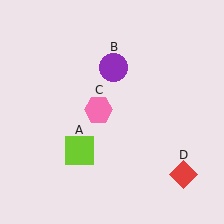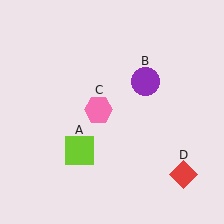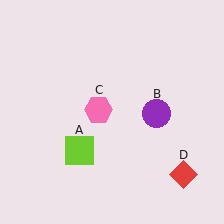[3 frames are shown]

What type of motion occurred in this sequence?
The purple circle (object B) rotated clockwise around the center of the scene.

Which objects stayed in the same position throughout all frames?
Lime square (object A) and pink hexagon (object C) and red diamond (object D) remained stationary.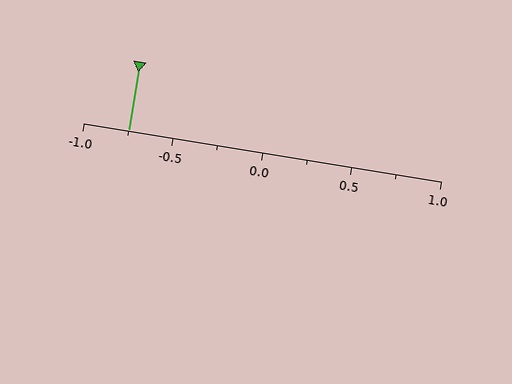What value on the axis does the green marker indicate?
The marker indicates approximately -0.75.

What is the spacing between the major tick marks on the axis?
The major ticks are spaced 0.5 apart.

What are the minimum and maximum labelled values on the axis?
The axis runs from -1.0 to 1.0.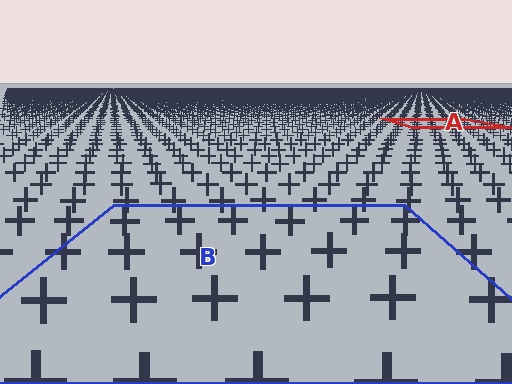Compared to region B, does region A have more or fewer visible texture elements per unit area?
Region A has more texture elements per unit area — they are packed more densely because it is farther away.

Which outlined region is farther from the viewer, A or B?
Region A is farther from the viewer — the texture elements inside it appear smaller and more densely packed.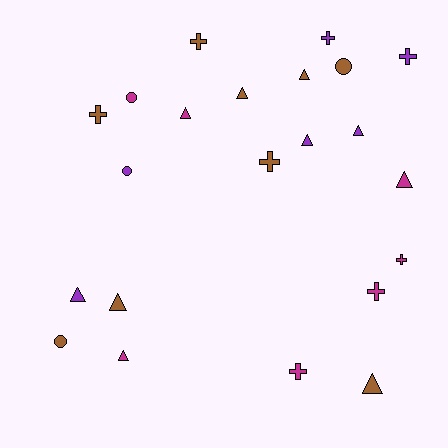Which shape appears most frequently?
Triangle, with 10 objects.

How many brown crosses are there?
There are 3 brown crosses.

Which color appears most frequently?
Brown, with 9 objects.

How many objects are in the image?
There are 22 objects.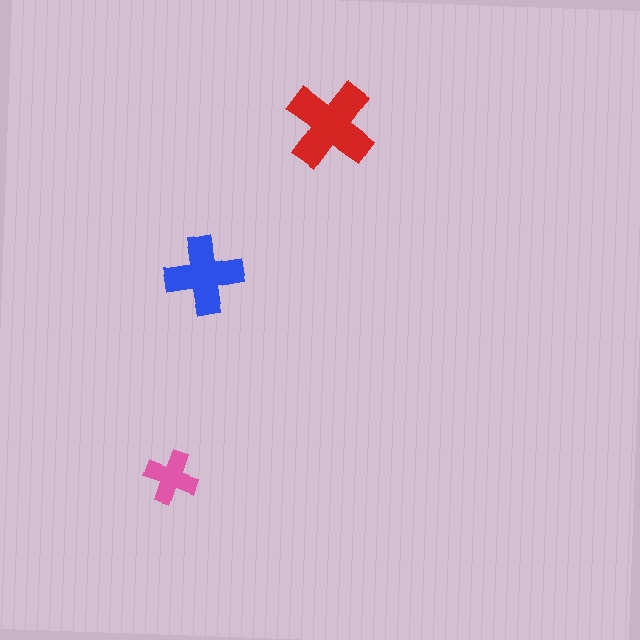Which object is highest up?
The red cross is topmost.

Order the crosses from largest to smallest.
the red one, the blue one, the pink one.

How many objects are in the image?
There are 3 objects in the image.